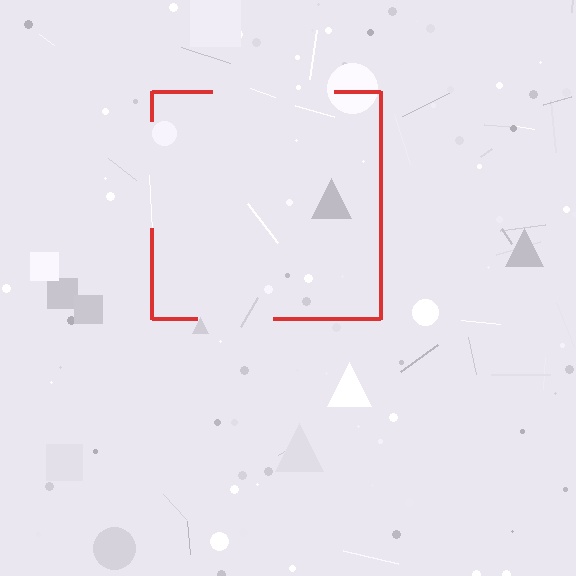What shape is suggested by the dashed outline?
The dashed outline suggests a square.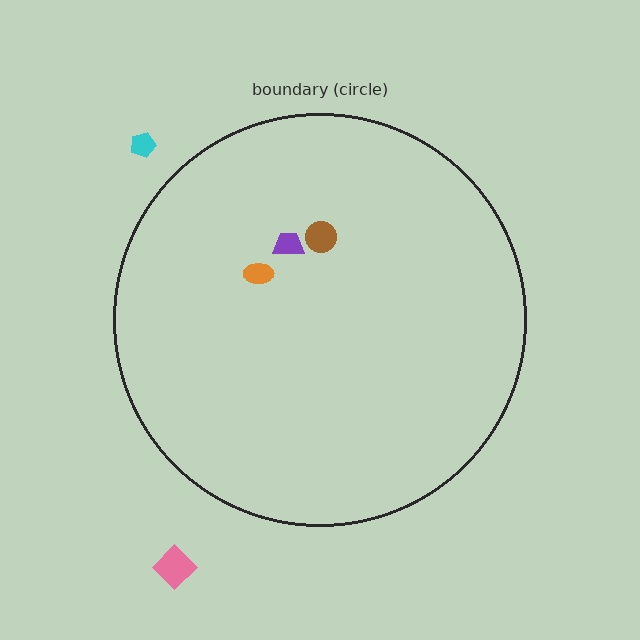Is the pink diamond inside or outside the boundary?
Outside.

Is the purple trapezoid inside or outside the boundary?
Inside.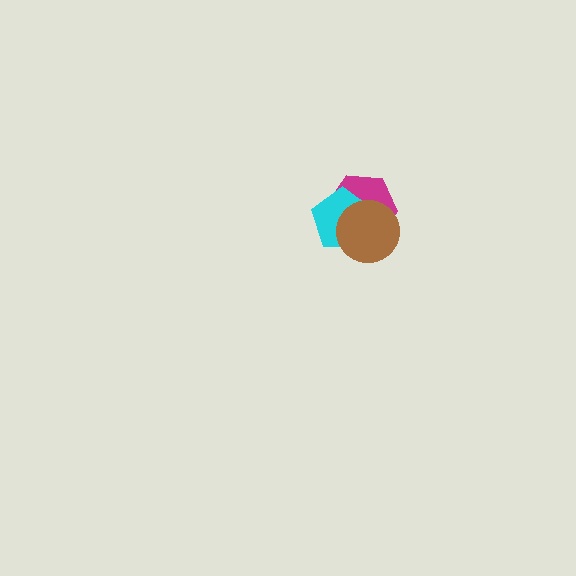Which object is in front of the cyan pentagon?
The brown circle is in front of the cyan pentagon.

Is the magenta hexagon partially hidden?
Yes, it is partially covered by another shape.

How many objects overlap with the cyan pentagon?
2 objects overlap with the cyan pentagon.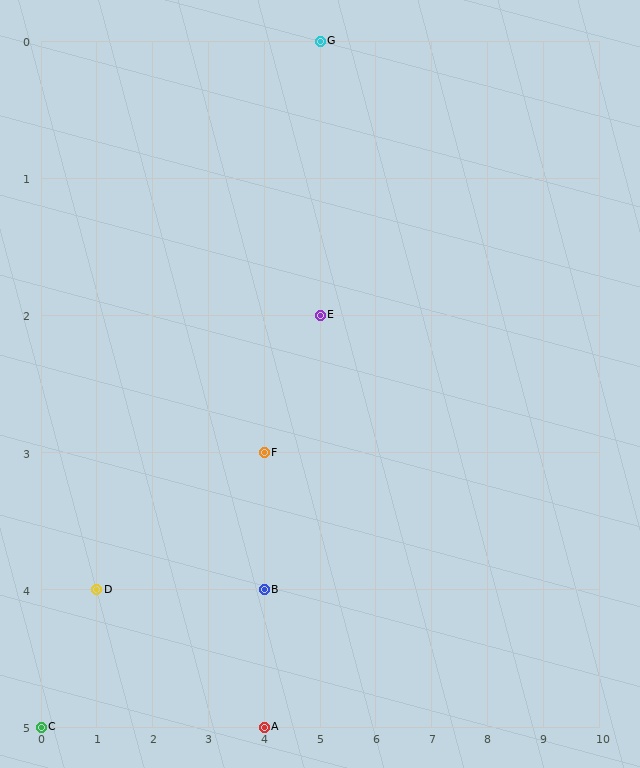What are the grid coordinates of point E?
Point E is at grid coordinates (5, 2).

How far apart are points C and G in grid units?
Points C and G are 5 columns and 5 rows apart (about 7.1 grid units diagonally).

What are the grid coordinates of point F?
Point F is at grid coordinates (4, 3).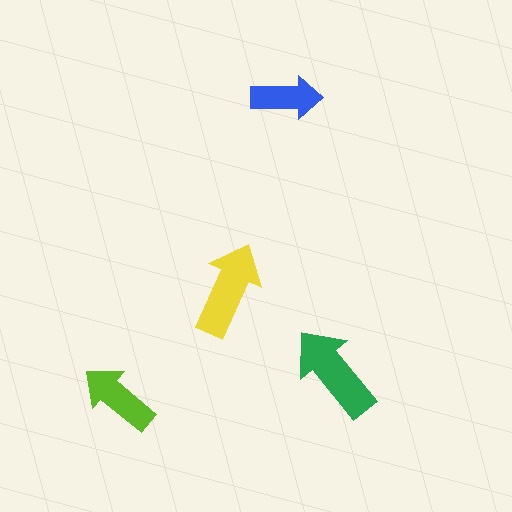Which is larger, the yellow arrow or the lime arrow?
The yellow one.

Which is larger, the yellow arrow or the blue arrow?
The yellow one.